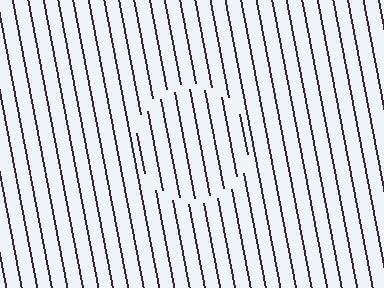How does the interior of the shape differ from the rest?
The interior of the shape contains the same grating, shifted by half a period — the contour is defined by the phase discontinuity where line-ends from the inner and outer gratings abut.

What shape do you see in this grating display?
An illusory circle. The interior of the shape contains the same grating, shifted by half a period — the contour is defined by the phase discontinuity where line-ends from the inner and outer gratings abut.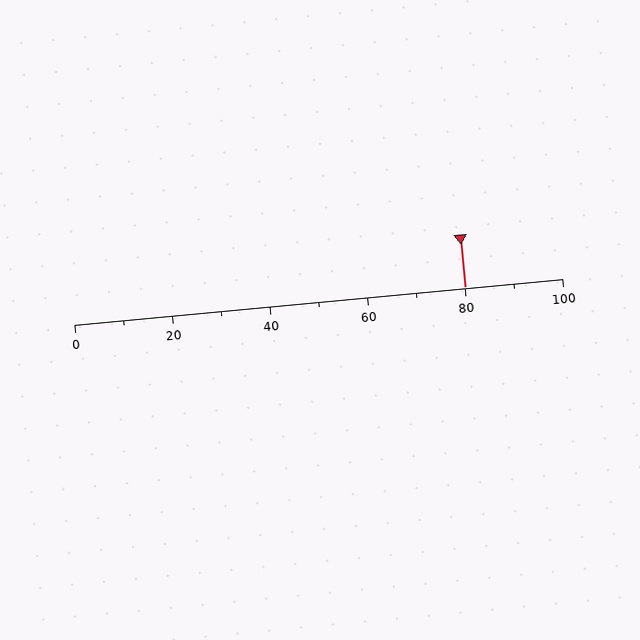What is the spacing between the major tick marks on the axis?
The major ticks are spaced 20 apart.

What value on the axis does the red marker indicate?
The marker indicates approximately 80.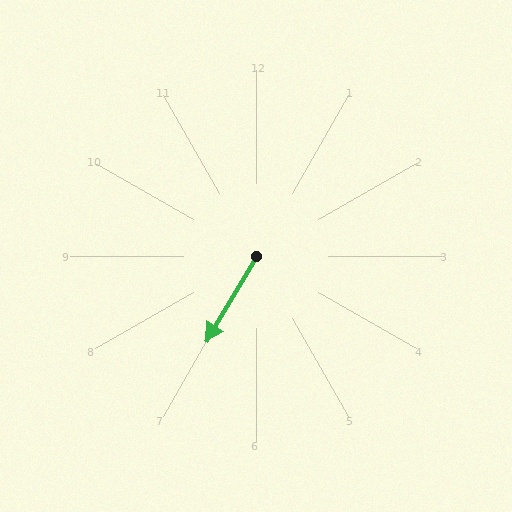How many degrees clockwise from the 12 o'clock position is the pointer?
Approximately 211 degrees.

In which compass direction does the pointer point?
Southwest.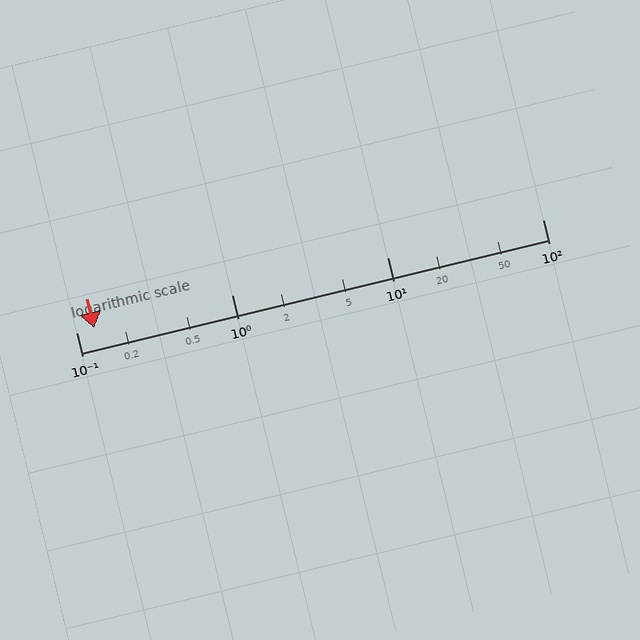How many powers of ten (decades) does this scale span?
The scale spans 3 decades, from 0.1 to 100.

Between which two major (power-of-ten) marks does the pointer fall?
The pointer is between 0.1 and 1.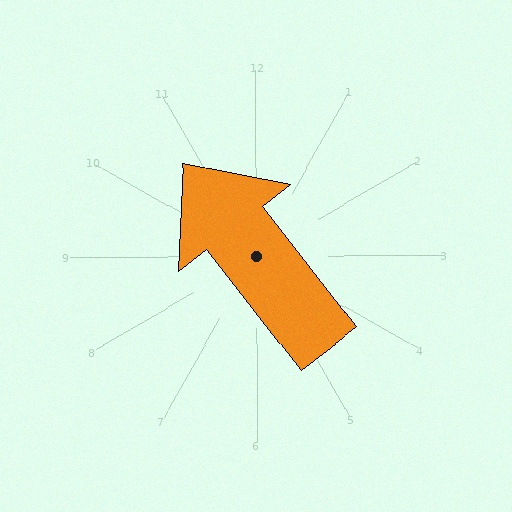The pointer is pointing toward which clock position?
Roughly 11 o'clock.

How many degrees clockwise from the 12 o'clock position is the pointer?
Approximately 322 degrees.